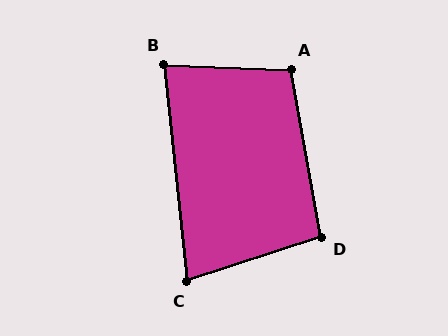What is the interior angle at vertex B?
Approximately 82 degrees (acute).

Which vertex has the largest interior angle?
A, at approximately 102 degrees.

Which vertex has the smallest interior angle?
C, at approximately 78 degrees.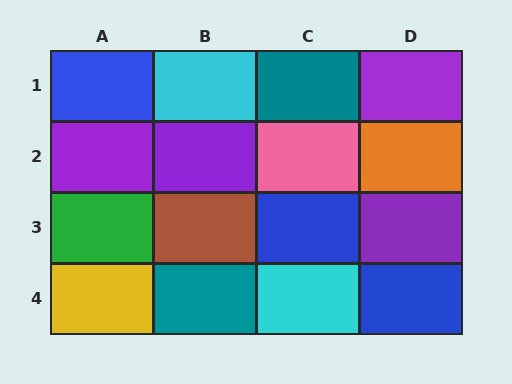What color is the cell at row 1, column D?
Purple.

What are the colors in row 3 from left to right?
Green, brown, blue, purple.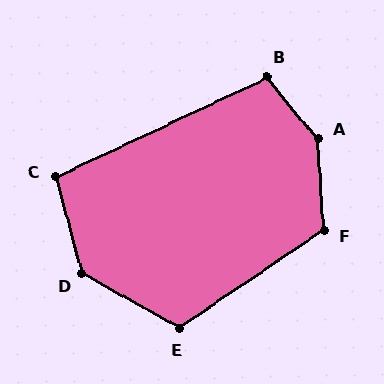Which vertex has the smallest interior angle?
C, at approximately 100 degrees.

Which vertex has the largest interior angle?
A, at approximately 143 degrees.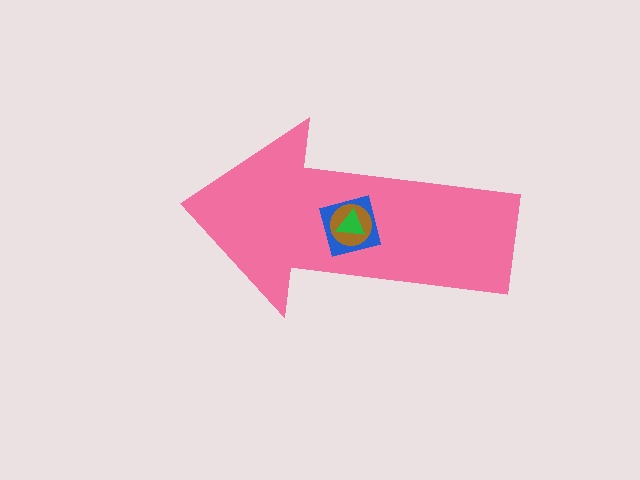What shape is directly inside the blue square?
The brown circle.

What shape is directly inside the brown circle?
The green triangle.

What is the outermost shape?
The pink arrow.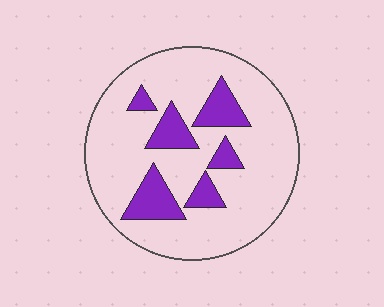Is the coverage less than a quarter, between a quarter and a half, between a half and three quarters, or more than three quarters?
Less than a quarter.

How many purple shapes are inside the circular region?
6.